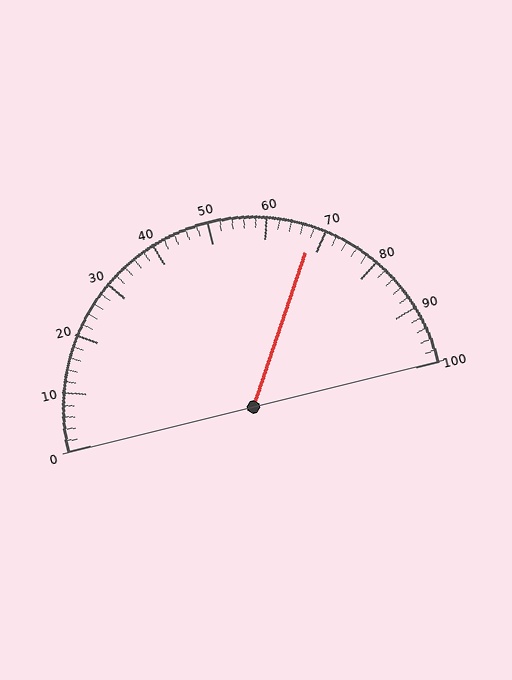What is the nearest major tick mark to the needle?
The nearest major tick mark is 70.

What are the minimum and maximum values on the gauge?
The gauge ranges from 0 to 100.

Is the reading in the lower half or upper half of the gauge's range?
The reading is in the upper half of the range (0 to 100).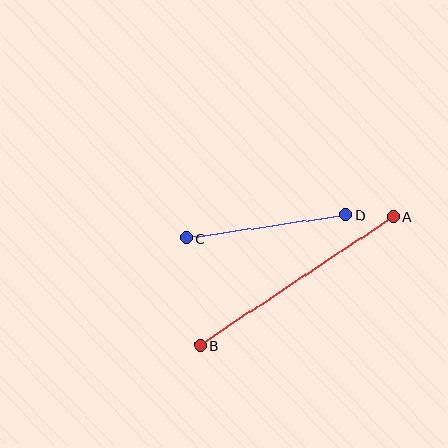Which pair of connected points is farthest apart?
Points A and B are farthest apart.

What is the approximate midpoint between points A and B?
The midpoint is at approximately (297, 281) pixels.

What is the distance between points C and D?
The distance is approximately 162 pixels.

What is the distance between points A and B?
The distance is approximately 232 pixels.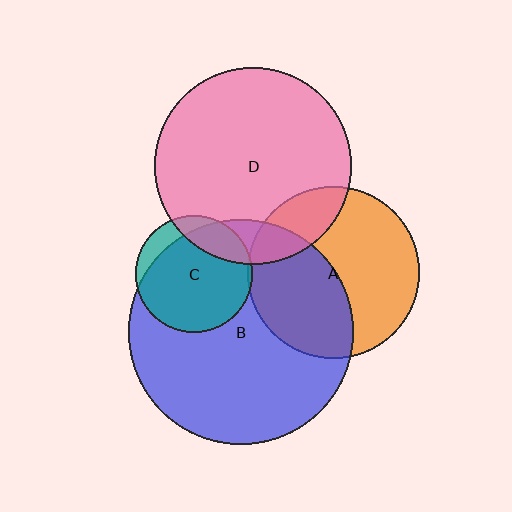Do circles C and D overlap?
Yes.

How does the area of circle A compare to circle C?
Approximately 2.2 times.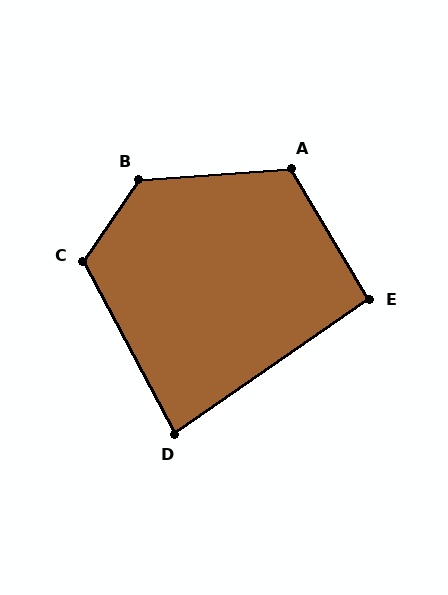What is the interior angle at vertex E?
Approximately 94 degrees (approximately right).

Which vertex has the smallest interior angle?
D, at approximately 83 degrees.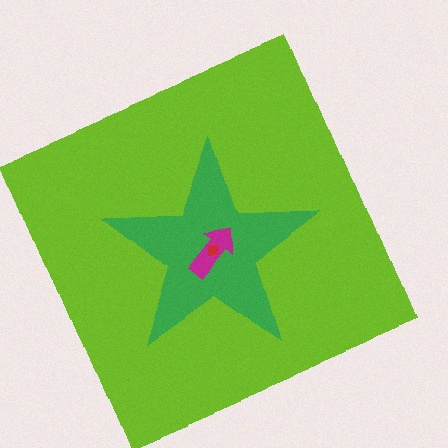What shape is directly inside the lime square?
The green star.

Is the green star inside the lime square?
Yes.